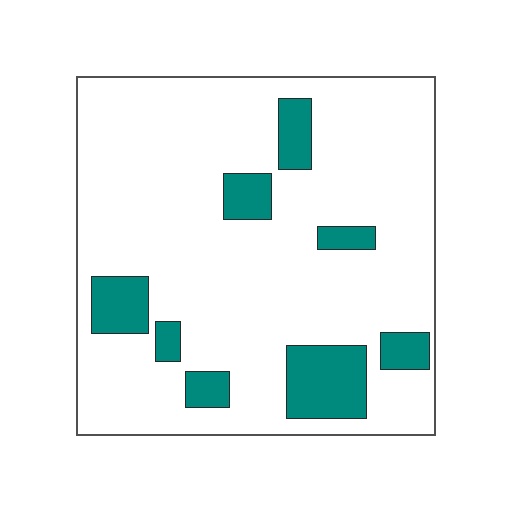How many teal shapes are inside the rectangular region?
8.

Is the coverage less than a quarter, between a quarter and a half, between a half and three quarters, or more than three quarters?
Less than a quarter.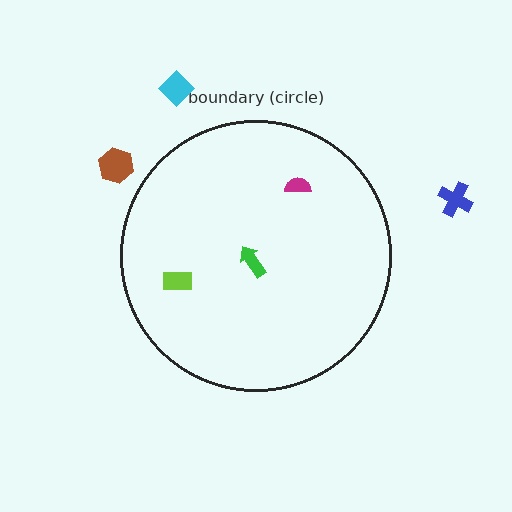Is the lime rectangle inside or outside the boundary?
Inside.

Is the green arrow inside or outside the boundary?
Inside.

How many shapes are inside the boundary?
3 inside, 3 outside.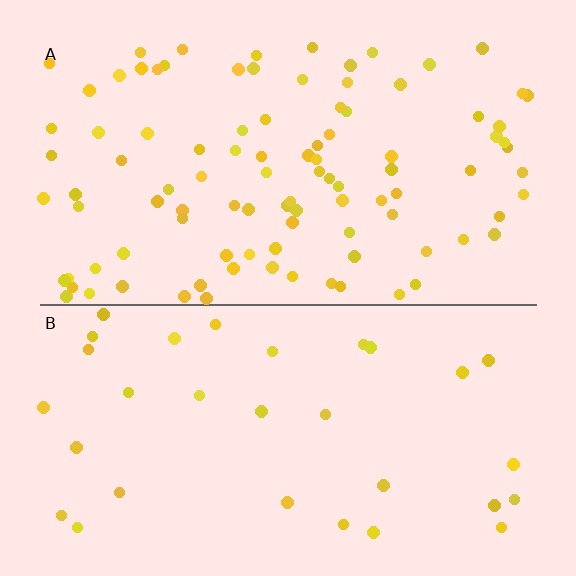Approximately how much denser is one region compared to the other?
Approximately 3.1× — region A over region B.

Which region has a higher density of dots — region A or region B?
A (the top).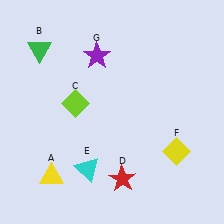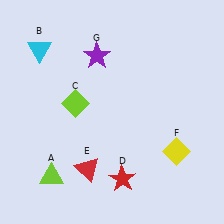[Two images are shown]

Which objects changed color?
A changed from yellow to lime. B changed from green to cyan. E changed from cyan to red.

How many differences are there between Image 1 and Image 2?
There are 3 differences between the two images.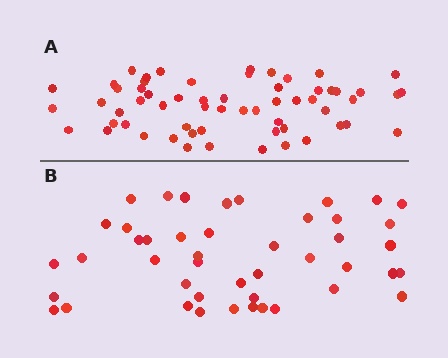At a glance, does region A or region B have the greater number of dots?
Region A (the top region) has more dots.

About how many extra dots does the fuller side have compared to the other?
Region A has approximately 15 more dots than region B.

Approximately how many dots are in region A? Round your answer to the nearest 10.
About 60 dots.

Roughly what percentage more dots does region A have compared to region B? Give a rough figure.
About 35% more.